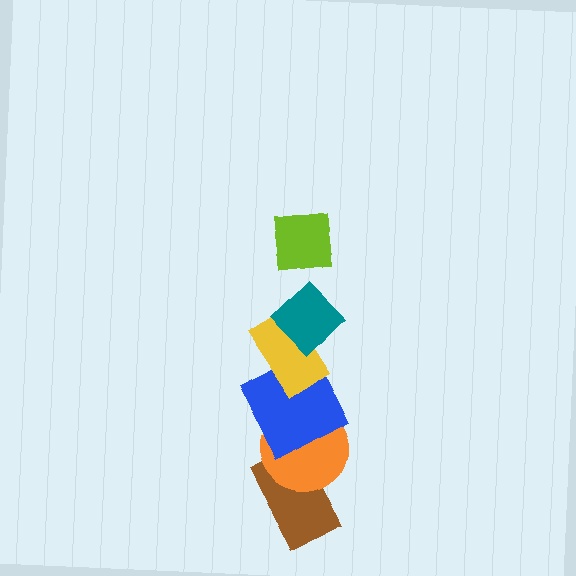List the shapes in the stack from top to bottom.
From top to bottom: the lime square, the teal diamond, the yellow rectangle, the blue square, the orange circle, the brown rectangle.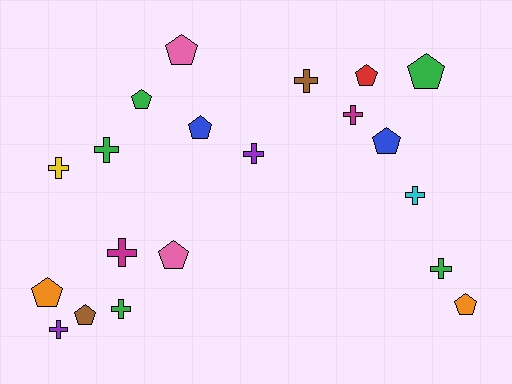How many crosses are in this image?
There are 10 crosses.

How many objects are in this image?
There are 20 objects.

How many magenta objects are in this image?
There are 2 magenta objects.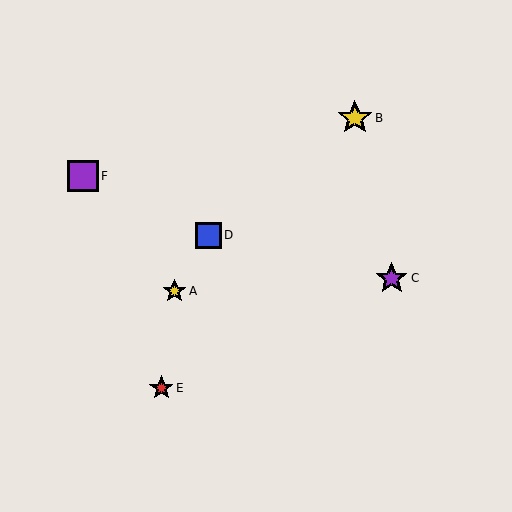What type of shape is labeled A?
Shape A is a yellow star.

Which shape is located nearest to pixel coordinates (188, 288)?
The yellow star (labeled A) at (175, 291) is nearest to that location.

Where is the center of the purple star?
The center of the purple star is at (392, 278).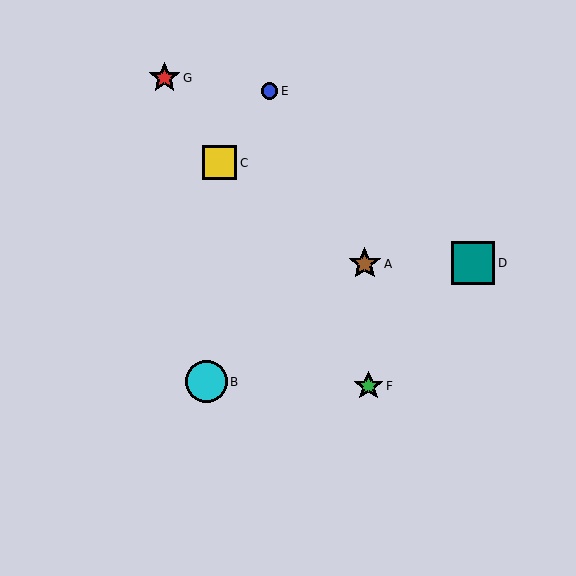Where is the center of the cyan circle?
The center of the cyan circle is at (206, 382).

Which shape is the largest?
The teal square (labeled D) is the largest.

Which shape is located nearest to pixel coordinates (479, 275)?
The teal square (labeled D) at (473, 263) is nearest to that location.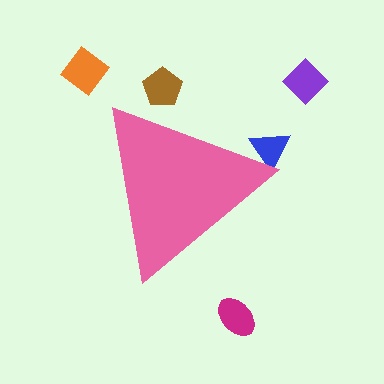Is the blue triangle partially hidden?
Yes, the blue triangle is partially hidden behind the pink triangle.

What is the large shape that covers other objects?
A pink triangle.